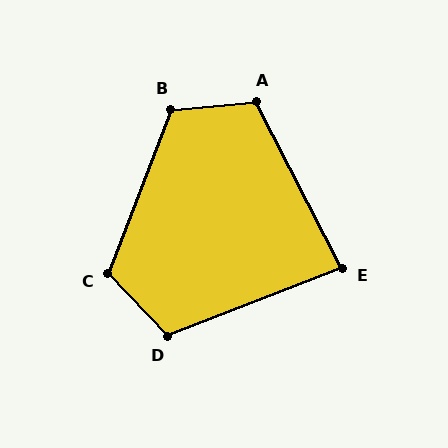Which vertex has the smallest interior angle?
E, at approximately 84 degrees.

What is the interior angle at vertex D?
Approximately 112 degrees (obtuse).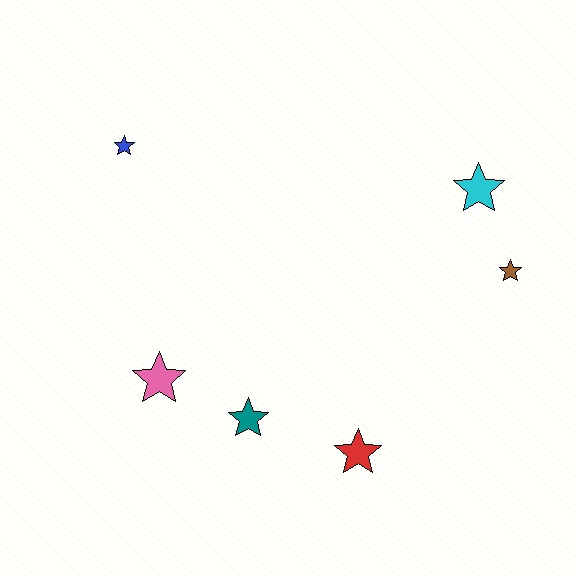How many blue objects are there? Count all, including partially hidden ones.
There is 1 blue object.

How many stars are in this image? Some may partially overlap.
There are 6 stars.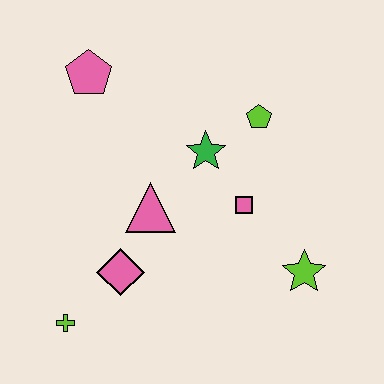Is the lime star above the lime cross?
Yes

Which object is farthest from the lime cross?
The lime pentagon is farthest from the lime cross.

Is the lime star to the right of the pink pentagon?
Yes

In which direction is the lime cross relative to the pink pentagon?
The lime cross is below the pink pentagon.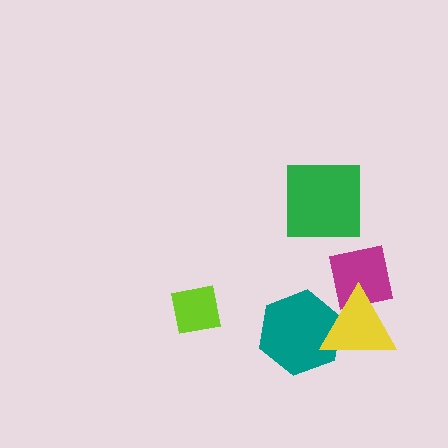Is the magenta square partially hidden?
Yes, it is partially covered by another shape.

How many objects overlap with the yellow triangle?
2 objects overlap with the yellow triangle.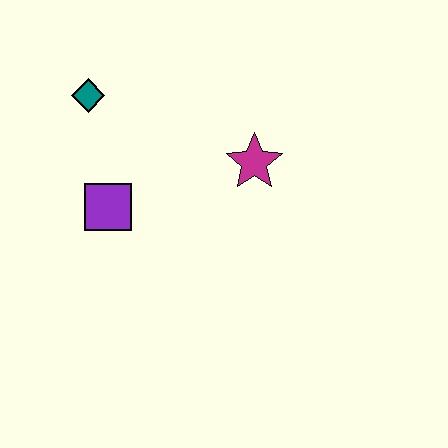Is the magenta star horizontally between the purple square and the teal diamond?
No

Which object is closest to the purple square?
The teal diamond is closest to the purple square.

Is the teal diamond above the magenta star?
Yes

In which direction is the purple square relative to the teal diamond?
The purple square is below the teal diamond.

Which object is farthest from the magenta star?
The teal diamond is farthest from the magenta star.